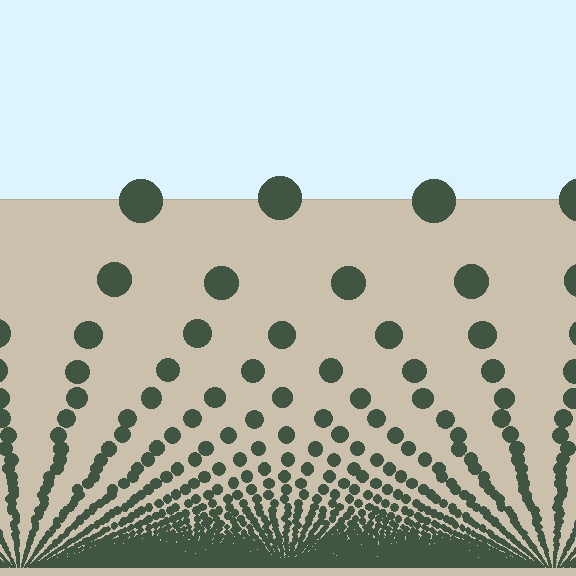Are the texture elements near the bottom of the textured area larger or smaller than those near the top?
Smaller. The gradient is inverted — elements near the bottom are smaller and denser.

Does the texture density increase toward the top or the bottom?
Density increases toward the bottom.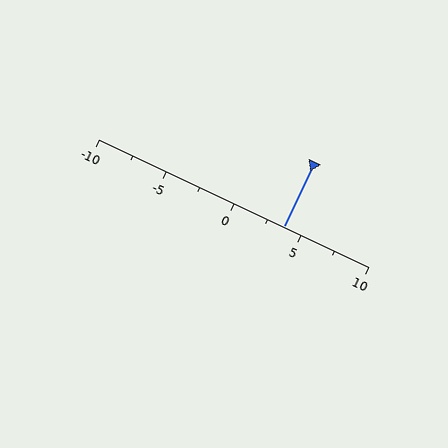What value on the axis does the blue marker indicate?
The marker indicates approximately 3.8.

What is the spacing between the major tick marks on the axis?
The major ticks are spaced 5 apart.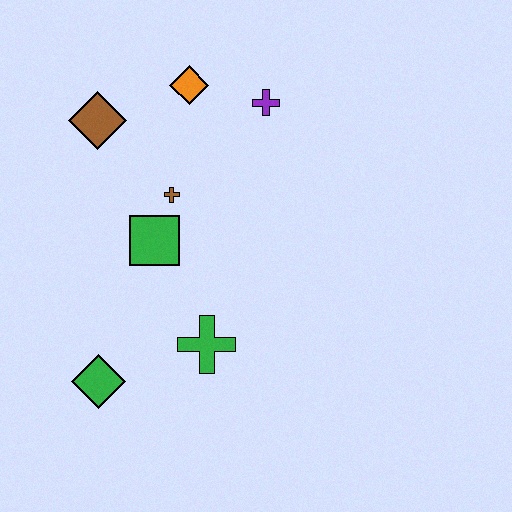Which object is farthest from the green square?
The purple cross is farthest from the green square.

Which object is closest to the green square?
The brown cross is closest to the green square.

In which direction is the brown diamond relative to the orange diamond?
The brown diamond is to the left of the orange diamond.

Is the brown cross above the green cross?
Yes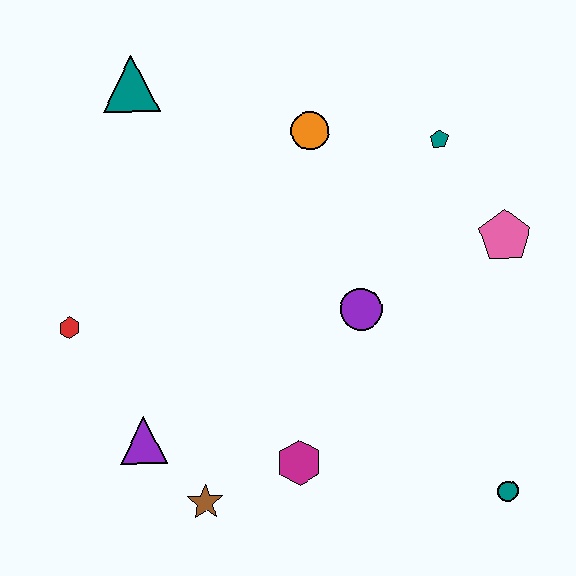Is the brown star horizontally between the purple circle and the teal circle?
No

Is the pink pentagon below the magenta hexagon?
No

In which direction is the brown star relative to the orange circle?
The brown star is below the orange circle.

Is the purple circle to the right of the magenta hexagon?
Yes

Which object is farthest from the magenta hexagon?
The teal triangle is farthest from the magenta hexagon.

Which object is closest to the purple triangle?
The brown star is closest to the purple triangle.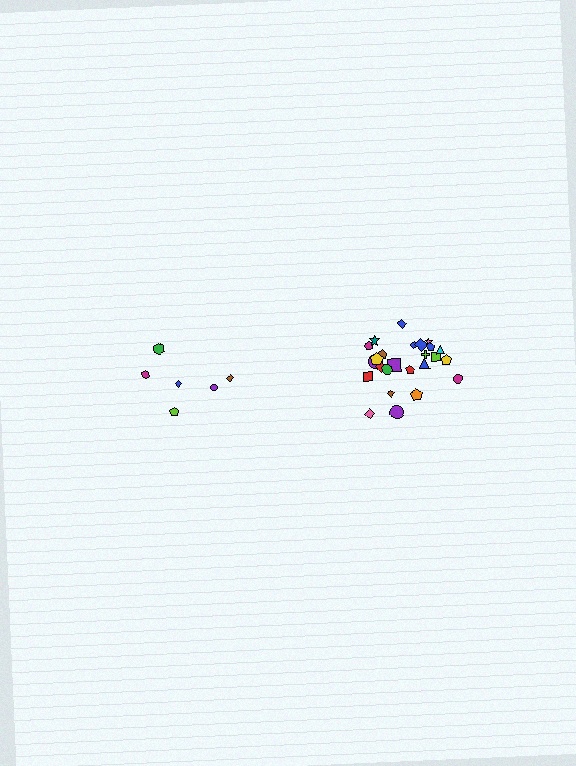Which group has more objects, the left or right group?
The right group.